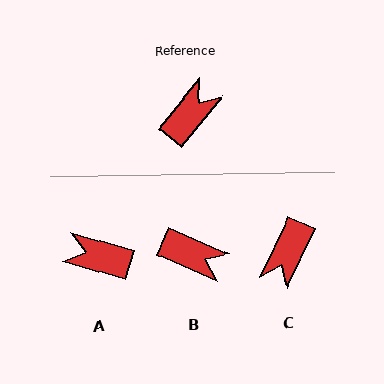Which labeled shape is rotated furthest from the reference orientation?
C, about 166 degrees away.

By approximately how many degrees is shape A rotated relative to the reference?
Approximately 113 degrees counter-clockwise.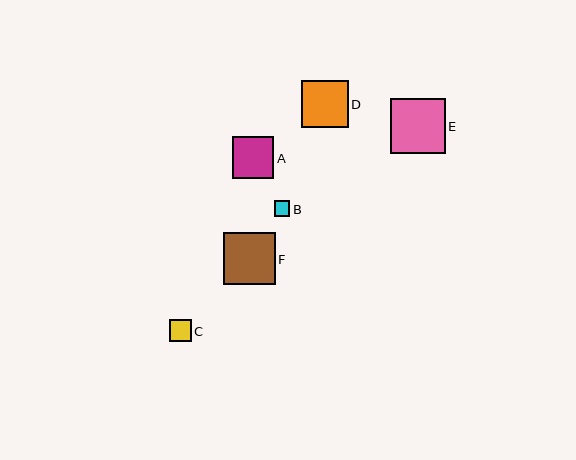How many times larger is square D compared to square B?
Square D is approximately 2.9 times the size of square B.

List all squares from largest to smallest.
From largest to smallest: E, F, D, A, C, B.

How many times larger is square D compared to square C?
Square D is approximately 2.2 times the size of square C.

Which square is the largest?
Square E is the largest with a size of approximately 54 pixels.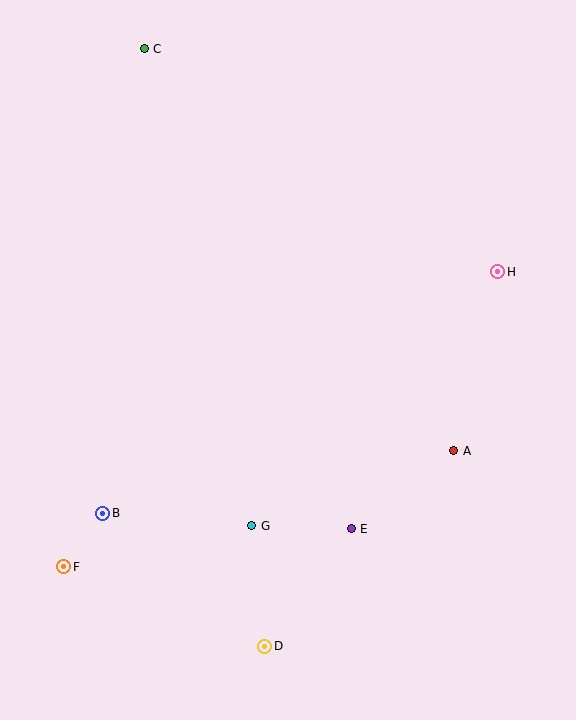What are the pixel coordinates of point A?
Point A is at (454, 451).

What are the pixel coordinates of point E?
Point E is at (351, 529).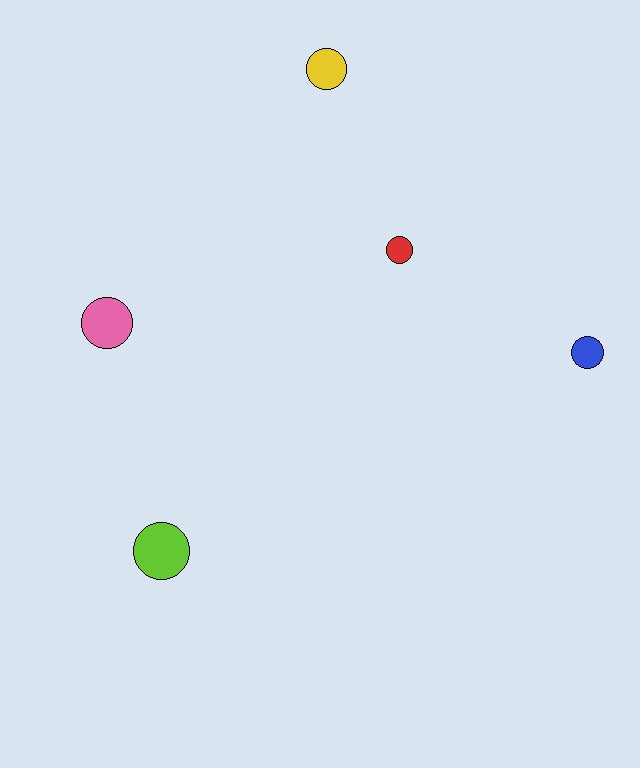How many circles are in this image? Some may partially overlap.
There are 5 circles.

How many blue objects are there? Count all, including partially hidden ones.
There is 1 blue object.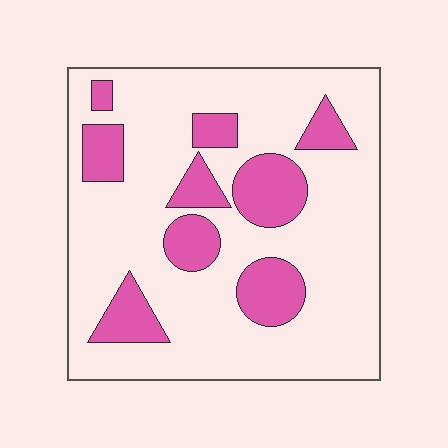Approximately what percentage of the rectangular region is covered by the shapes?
Approximately 25%.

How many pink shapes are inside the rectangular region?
9.